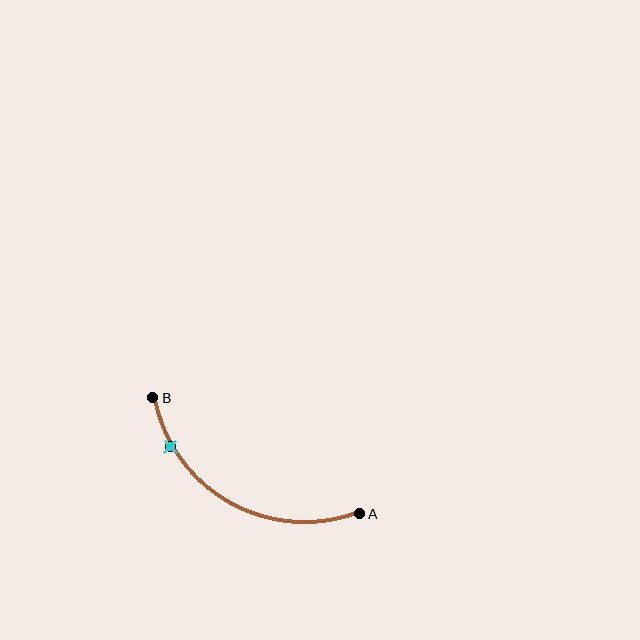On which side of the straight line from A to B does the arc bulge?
The arc bulges below the straight line connecting A and B.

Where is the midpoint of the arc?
The arc midpoint is the point on the curve farthest from the straight line joining A and B. It sits below that line.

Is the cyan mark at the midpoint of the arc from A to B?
No. The cyan mark lies on the arc but is closer to endpoint B. The arc midpoint would be at the point on the curve equidistant along the arc from both A and B.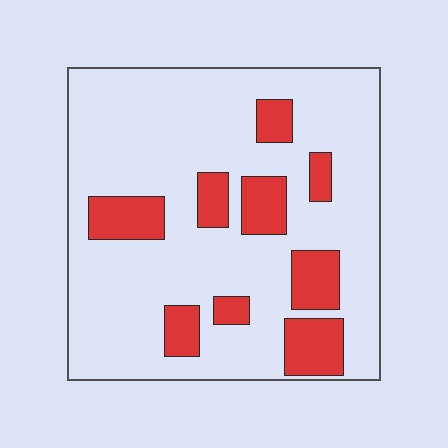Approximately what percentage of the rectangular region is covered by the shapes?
Approximately 20%.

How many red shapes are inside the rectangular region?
9.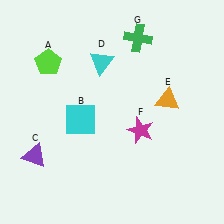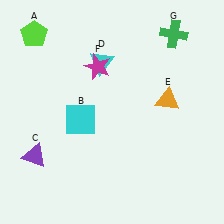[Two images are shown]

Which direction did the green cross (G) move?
The green cross (G) moved right.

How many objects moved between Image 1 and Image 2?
3 objects moved between the two images.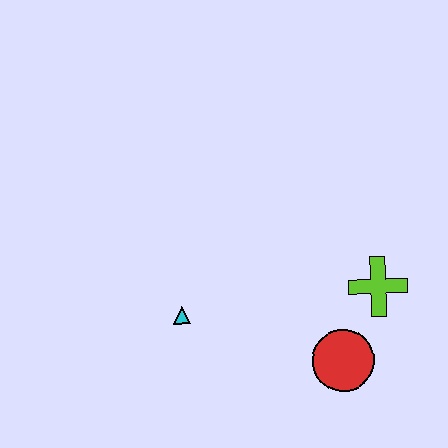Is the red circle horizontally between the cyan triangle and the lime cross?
Yes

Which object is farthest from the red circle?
The cyan triangle is farthest from the red circle.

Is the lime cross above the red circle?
Yes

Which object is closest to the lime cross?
The red circle is closest to the lime cross.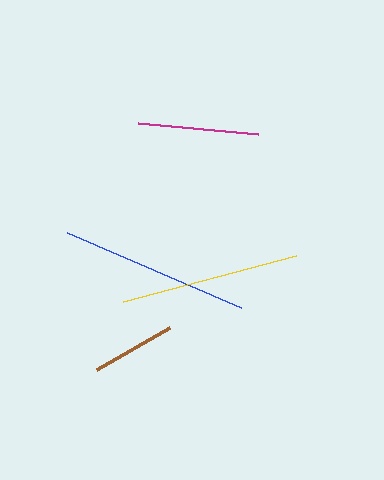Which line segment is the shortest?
The brown line is the shortest at approximately 85 pixels.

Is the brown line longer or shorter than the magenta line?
The magenta line is longer than the brown line.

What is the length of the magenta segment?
The magenta segment is approximately 120 pixels long.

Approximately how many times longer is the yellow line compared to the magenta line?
The yellow line is approximately 1.5 times the length of the magenta line.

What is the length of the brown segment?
The brown segment is approximately 85 pixels long.